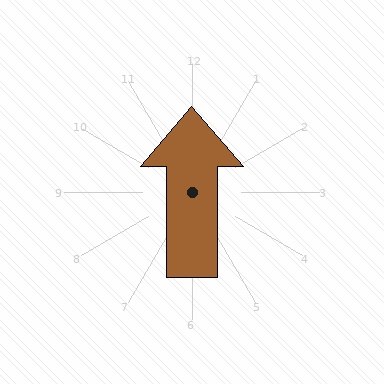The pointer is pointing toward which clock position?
Roughly 12 o'clock.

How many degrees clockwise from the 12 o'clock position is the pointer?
Approximately 360 degrees.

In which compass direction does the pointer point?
North.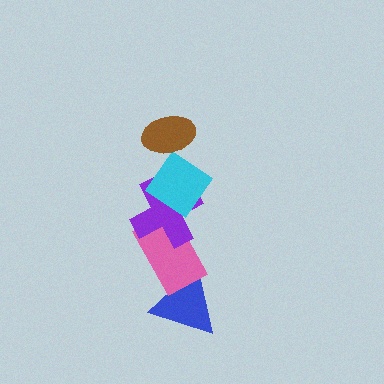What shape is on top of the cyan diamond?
The brown ellipse is on top of the cyan diamond.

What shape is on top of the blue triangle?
The pink rectangle is on top of the blue triangle.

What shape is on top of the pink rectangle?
The purple cross is on top of the pink rectangle.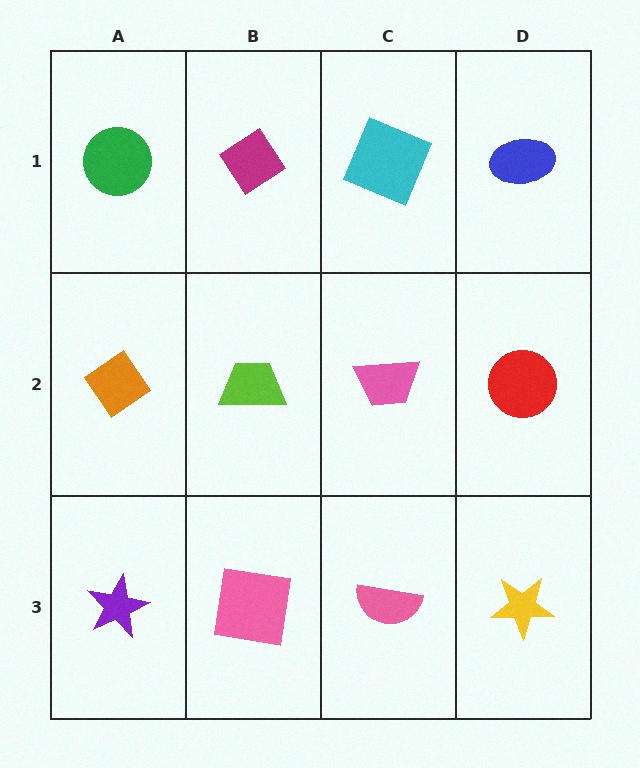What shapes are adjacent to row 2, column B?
A magenta diamond (row 1, column B), a pink square (row 3, column B), an orange diamond (row 2, column A), a pink trapezoid (row 2, column C).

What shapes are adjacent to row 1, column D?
A red circle (row 2, column D), a cyan square (row 1, column C).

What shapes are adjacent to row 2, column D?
A blue ellipse (row 1, column D), a yellow star (row 3, column D), a pink trapezoid (row 2, column C).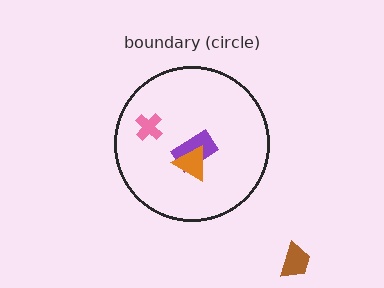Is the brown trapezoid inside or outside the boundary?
Outside.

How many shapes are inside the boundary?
3 inside, 1 outside.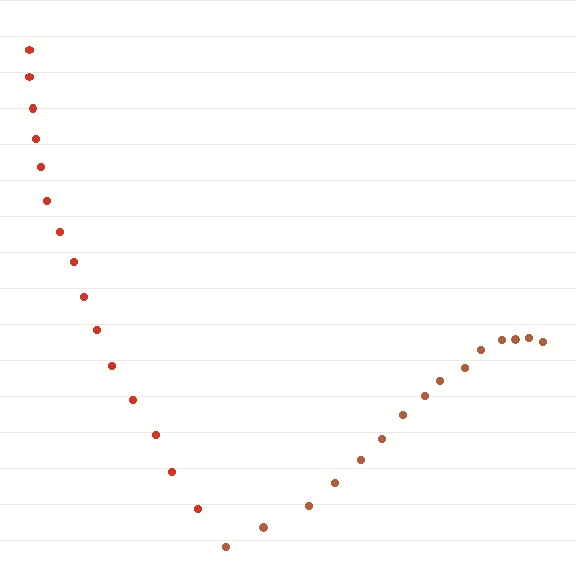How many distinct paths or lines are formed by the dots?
There are 2 distinct paths.